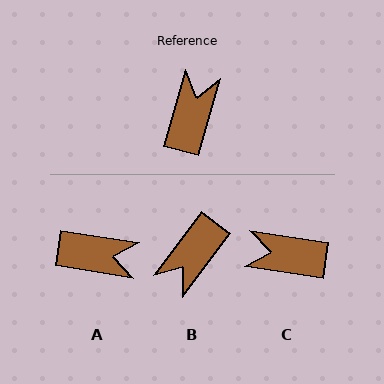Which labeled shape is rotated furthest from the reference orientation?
B, about 159 degrees away.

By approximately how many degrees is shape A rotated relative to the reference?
Approximately 83 degrees clockwise.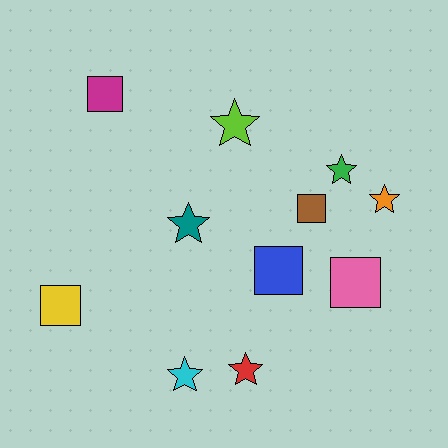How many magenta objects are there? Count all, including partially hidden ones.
There is 1 magenta object.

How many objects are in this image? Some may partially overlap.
There are 11 objects.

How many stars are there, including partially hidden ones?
There are 6 stars.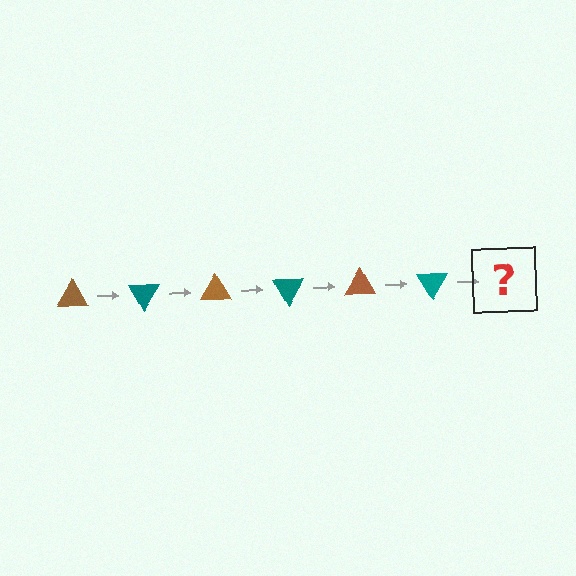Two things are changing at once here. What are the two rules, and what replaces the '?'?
The two rules are that it rotates 60 degrees each step and the color cycles through brown and teal. The '?' should be a brown triangle, rotated 360 degrees from the start.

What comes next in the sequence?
The next element should be a brown triangle, rotated 360 degrees from the start.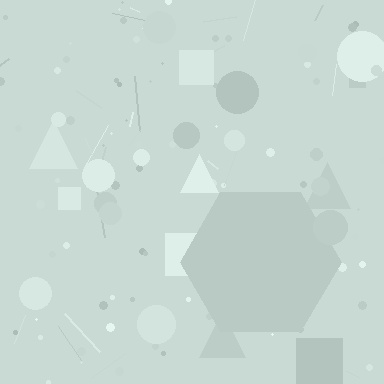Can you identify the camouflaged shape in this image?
The camouflaged shape is a hexagon.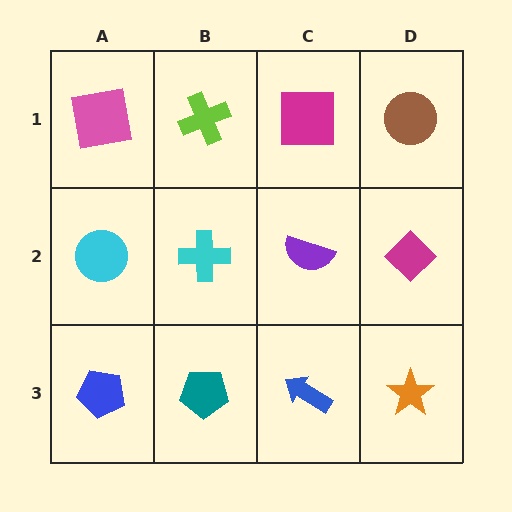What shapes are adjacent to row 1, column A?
A cyan circle (row 2, column A), a lime cross (row 1, column B).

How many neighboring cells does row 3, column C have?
3.